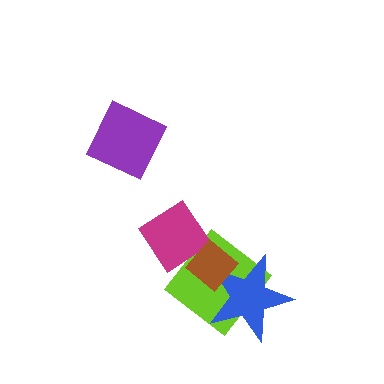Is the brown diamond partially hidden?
No, no other shape covers it.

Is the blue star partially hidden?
Yes, it is partially covered by another shape.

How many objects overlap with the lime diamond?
2 objects overlap with the lime diamond.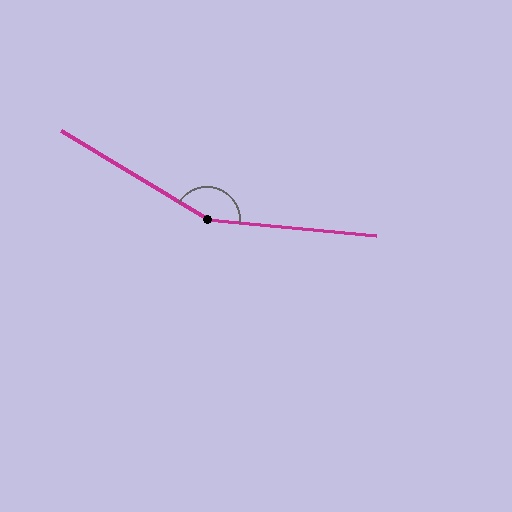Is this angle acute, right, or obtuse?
It is obtuse.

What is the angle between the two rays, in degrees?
Approximately 154 degrees.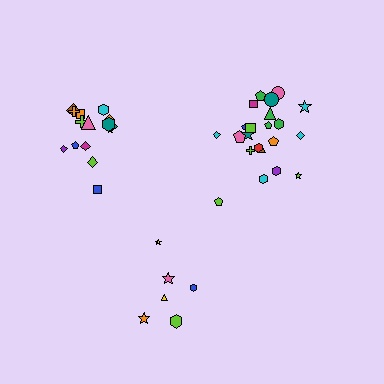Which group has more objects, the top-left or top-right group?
The top-right group.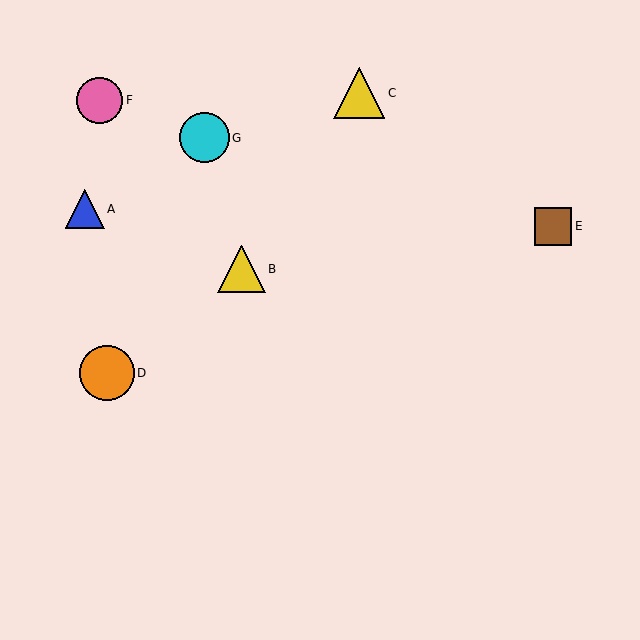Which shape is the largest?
The orange circle (labeled D) is the largest.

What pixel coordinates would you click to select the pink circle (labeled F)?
Click at (100, 100) to select the pink circle F.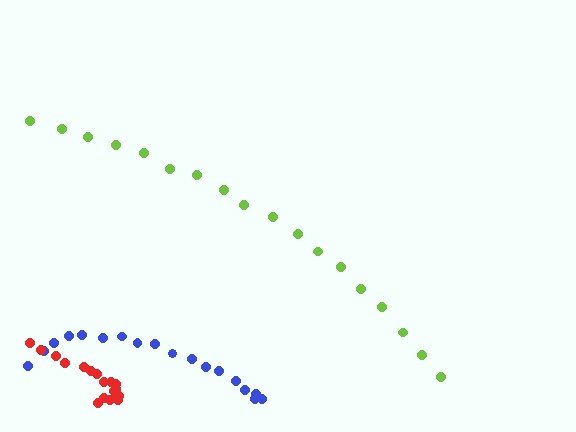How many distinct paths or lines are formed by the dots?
There are 3 distinct paths.